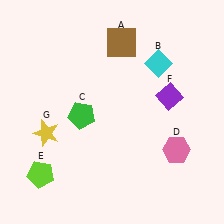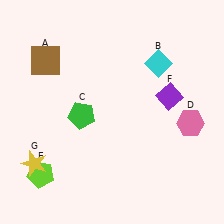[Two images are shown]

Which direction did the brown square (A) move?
The brown square (A) moved left.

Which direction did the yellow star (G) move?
The yellow star (G) moved down.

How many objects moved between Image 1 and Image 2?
3 objects moved between the two images.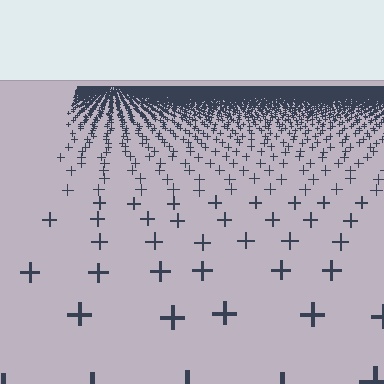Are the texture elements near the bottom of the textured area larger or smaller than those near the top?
Larger. Near the bottom, elements are closer to the viewer and appear at a bigger on-screen size.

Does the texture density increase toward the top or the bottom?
Density increases toward the top.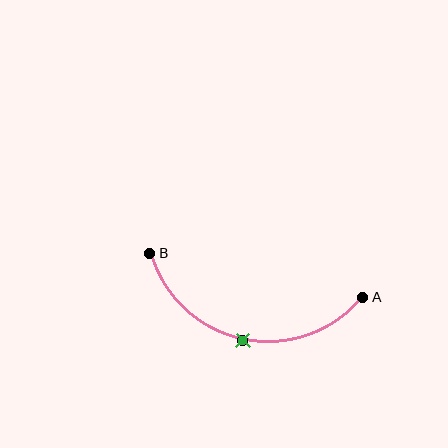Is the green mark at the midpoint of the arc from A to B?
Yes. The green mark lies on the arc at equal arc-length from both A and B — it is the arc midpoint.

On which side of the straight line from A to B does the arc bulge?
The arc bulges below the straight line connecting A and B.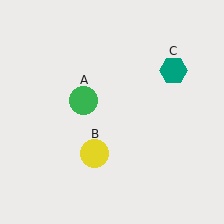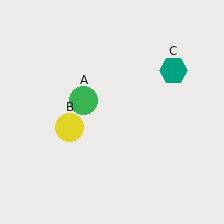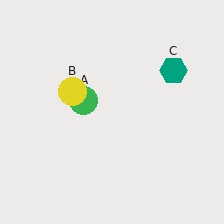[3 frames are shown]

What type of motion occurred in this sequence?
The yellow circle (object B) rotated clockwise around the center of the scene.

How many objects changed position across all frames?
1 object changed position: yellow circle (object B).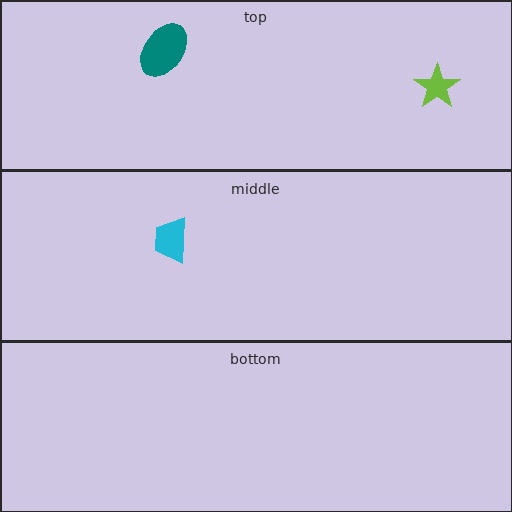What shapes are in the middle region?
The cyan trapezoid.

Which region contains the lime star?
The top region.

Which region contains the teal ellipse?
The top region.